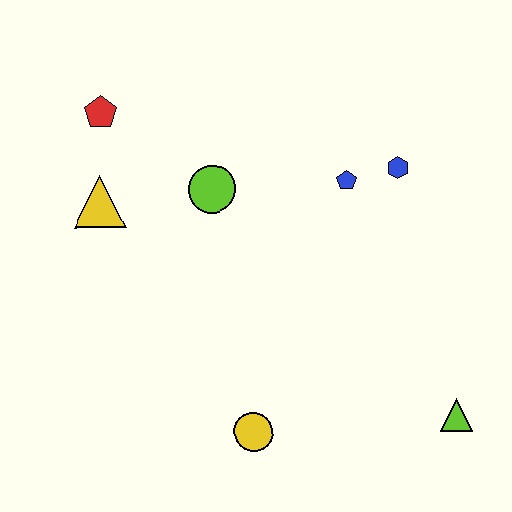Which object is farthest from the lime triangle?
The red pentagon is farthest from the lime triangle.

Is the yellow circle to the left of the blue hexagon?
Yes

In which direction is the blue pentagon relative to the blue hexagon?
The blue pentagon is to the left of the blue hexagon.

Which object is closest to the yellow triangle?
The red pentagon is closest to the yellow triangle.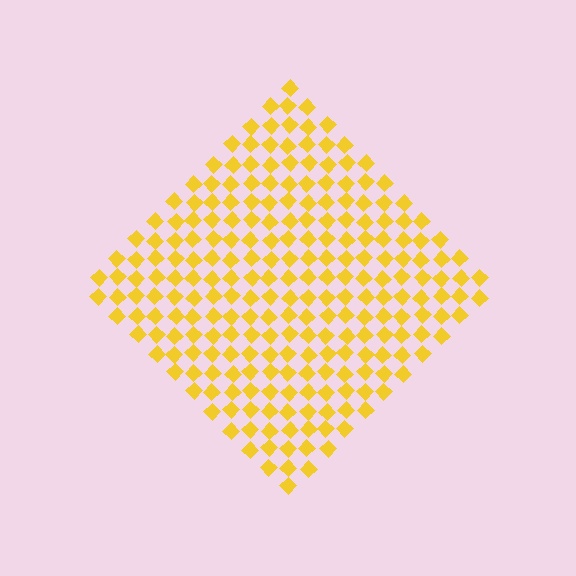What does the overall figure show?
The overall figure shows a diamond.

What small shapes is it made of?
It is made of small diamonds.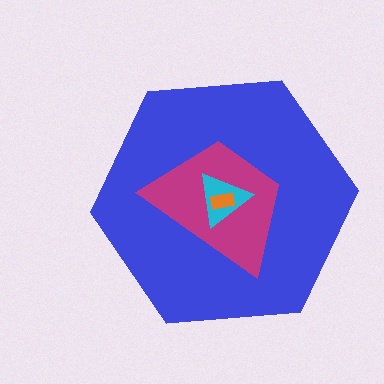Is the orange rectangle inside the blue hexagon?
Yes.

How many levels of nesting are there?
4.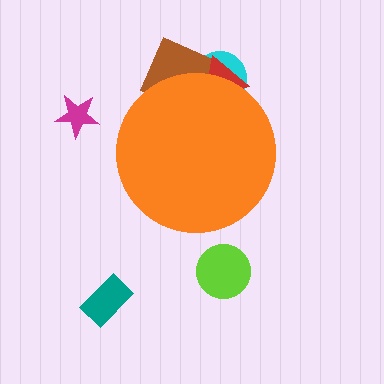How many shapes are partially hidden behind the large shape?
3 shapes are partially hidden.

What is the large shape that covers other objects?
An orange circle.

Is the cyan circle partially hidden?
Yes, the cyan circle is partially hidden behind the orange circle.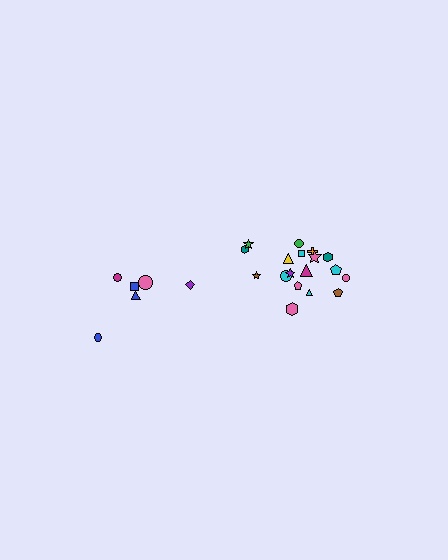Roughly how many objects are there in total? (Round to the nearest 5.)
Roughly 25 objects in total.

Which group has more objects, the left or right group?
The right group.